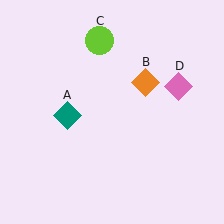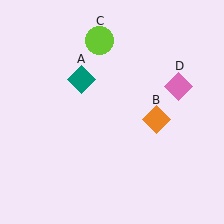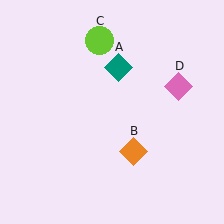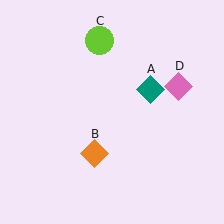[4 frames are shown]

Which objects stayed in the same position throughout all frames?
Lime circle (object C) and pink diamond (object D) remained stationary.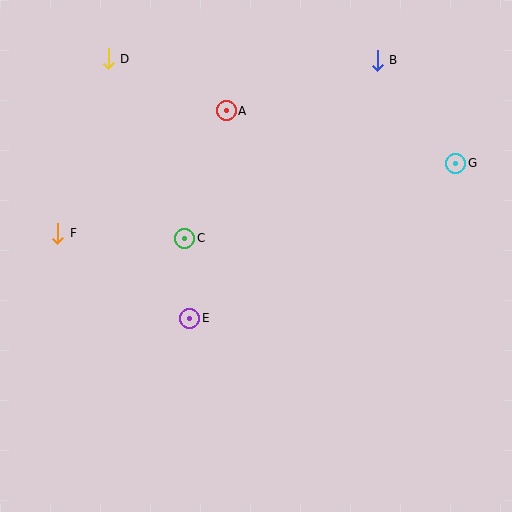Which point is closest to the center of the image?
Point C at (185, 238) is closest to the center.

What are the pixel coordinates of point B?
Point B is at (377, 60).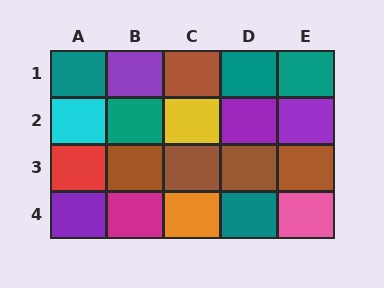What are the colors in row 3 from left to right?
Red, brown, brown, brown, brown.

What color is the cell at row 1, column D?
Teal.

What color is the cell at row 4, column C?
Orange.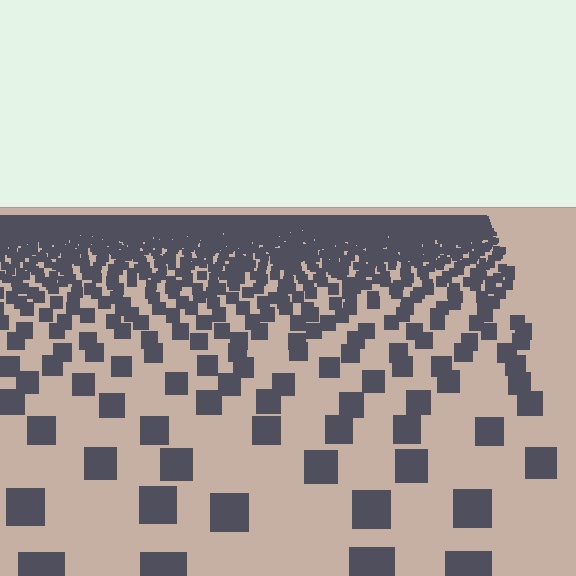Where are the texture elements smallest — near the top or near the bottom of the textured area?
Near the top.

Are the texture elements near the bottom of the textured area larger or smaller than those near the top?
Larger. Near the bottom, elements are closer to the viewer and appear at a bigger on-screen size.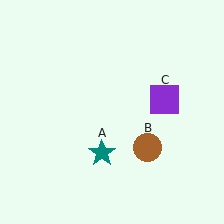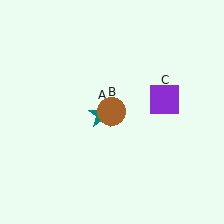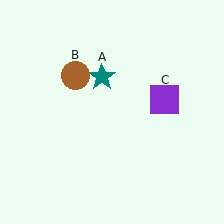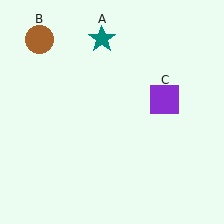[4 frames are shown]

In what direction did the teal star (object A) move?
The teal star (object A) moved up.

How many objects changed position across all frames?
2 objects changed position: teal star (object A), brown circle (object B).